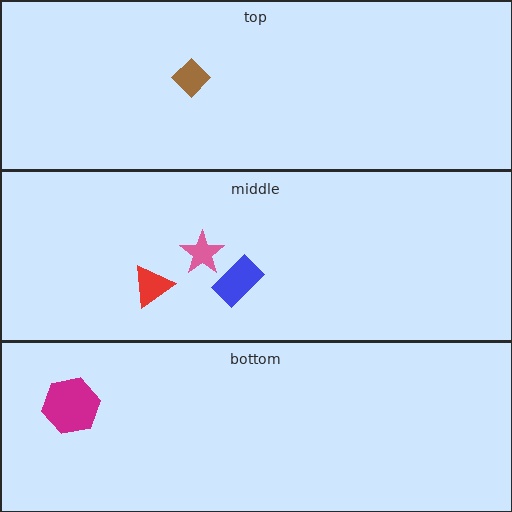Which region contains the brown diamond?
The top region.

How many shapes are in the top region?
1.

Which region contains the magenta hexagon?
The bottom region.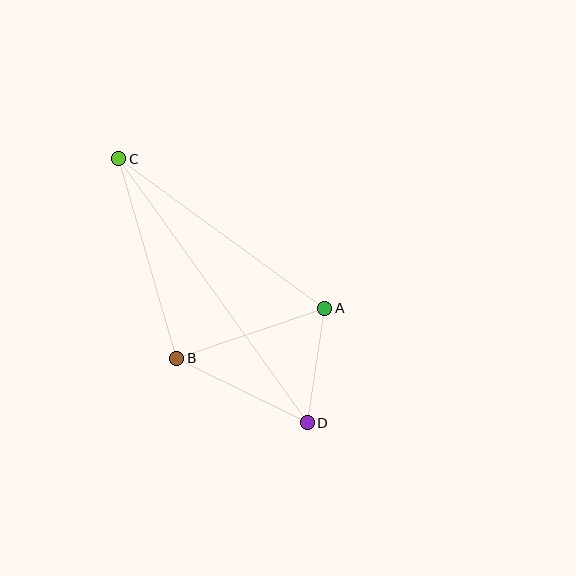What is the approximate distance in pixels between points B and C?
The distance between B and C is approximately 208 pixels.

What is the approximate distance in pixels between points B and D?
The distance between B and D is approximately 146 pixels.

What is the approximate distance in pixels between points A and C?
The distance between A and C is approximately 254 pixels.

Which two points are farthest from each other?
Points C and D are farthest from each other.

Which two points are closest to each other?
Points A and D are closest to each other.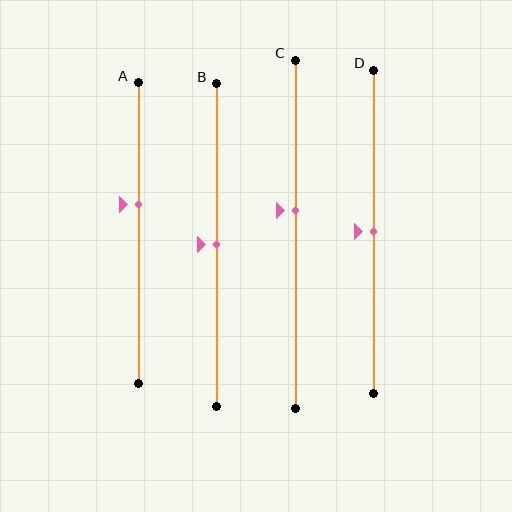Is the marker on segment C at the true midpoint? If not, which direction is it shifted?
No, the marker on segment C is shifted upward by about 7% of the segment length.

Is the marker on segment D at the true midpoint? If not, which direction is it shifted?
Yes, the marker on segment D is at the true midpoint.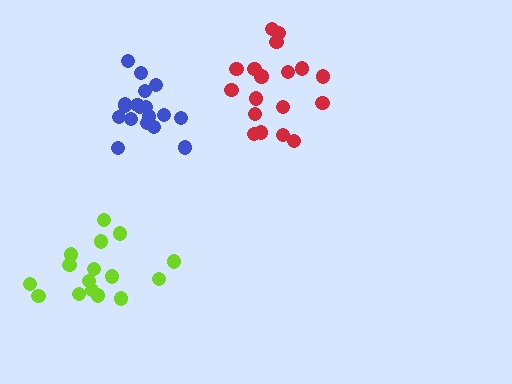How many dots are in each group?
Group 1: 18 dots, Group 2: 16 dots, Group 3: 18 dots (52 total).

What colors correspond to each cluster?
The clusters are colored: blue, lime, red.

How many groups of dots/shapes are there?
There are 3 groups.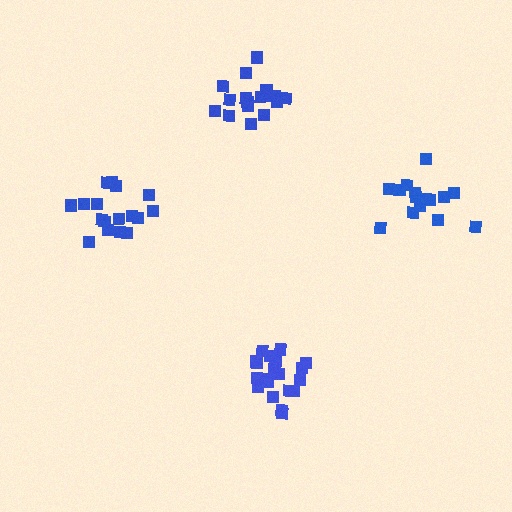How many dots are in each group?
Group 1: 17 dots, Group 2: 17 dots, Group 3: 15 dots, Group 4: 21 dots (70 total).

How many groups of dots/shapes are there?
There are 4 groups.